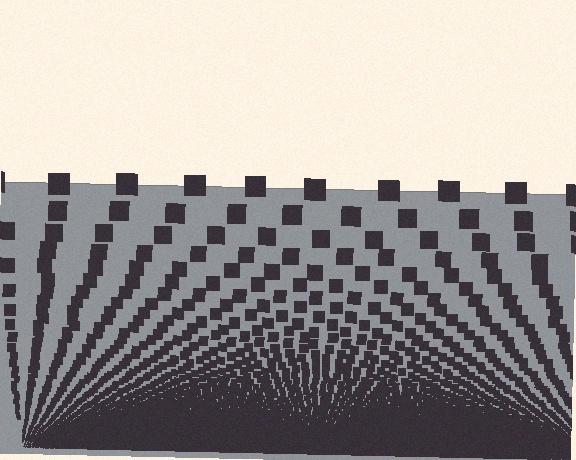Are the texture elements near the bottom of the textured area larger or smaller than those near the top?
Smaller. The gradient is inverted — elements near the bottom are smaller and denser.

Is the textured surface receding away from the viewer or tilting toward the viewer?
The surface appears to tilt toward the viewer. Texture elements get larger and sparser toward the top.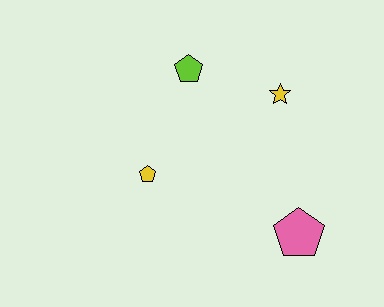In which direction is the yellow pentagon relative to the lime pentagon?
The yellow pentagon is below the lime pentagon.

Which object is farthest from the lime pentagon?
The pink pentagon is farthest from the lime pentagon.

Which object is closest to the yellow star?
The lime pentagon is closest to the yellow star.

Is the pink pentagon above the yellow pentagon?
No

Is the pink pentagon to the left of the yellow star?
No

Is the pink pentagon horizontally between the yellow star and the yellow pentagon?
No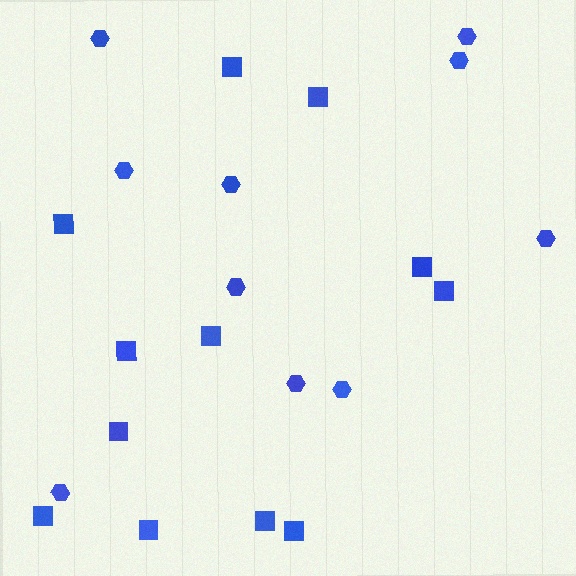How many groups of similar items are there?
There are 2 groups: one group of hexagons (10) and one group of squares (12).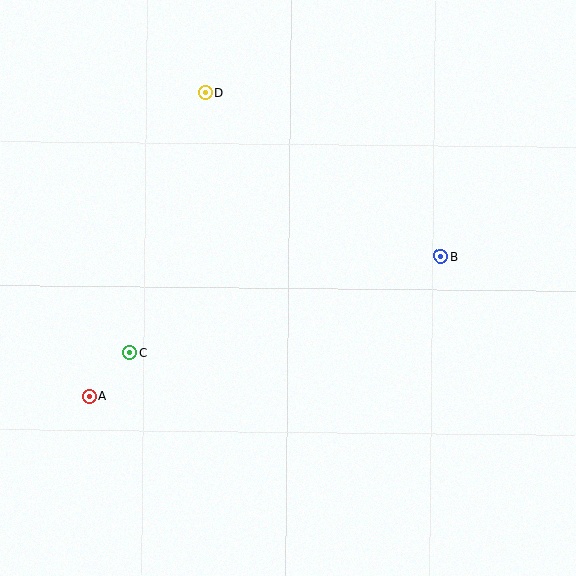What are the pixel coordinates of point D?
Point D is at (205, 93).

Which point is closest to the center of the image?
Point B at (441, 256) is closest to the center.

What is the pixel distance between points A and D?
The distance between A and D is 325 pixels.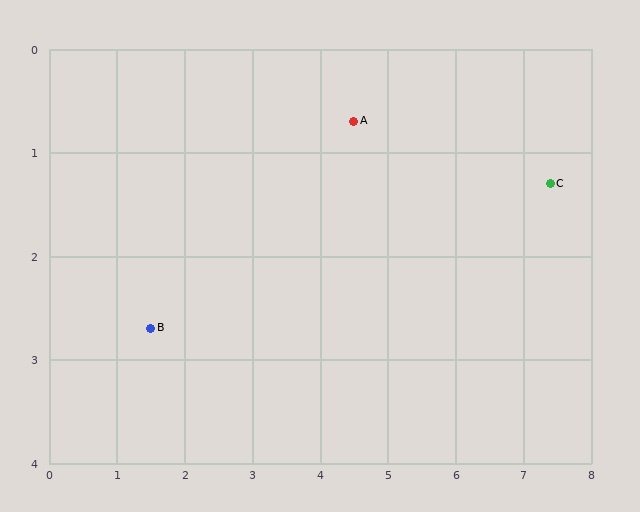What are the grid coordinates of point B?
Point B is at approximately (1.5, 2.7).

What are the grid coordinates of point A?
Point A is at approximately (4.5, 0.7).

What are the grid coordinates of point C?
Point C is at approximately (7.4, 1.3).